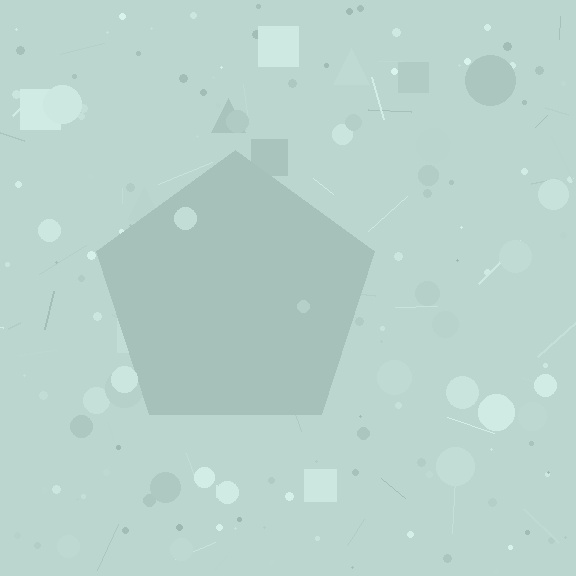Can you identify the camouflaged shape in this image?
The camouflaged shape is a pentagon.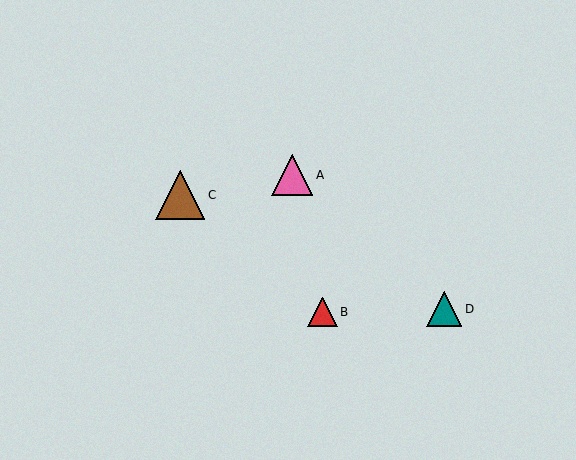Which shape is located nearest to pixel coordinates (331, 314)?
The red triangle (labeled B) at (323, 312) is nearest to that location.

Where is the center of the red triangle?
The center of the red triangle is at (323, 312).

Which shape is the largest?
The brown triangle (labeled C) is the largest.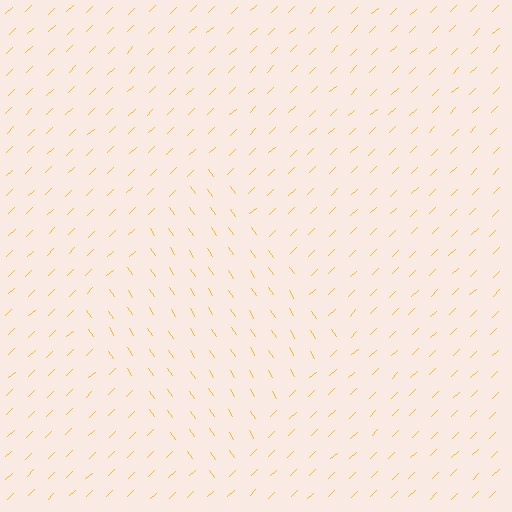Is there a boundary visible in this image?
Yes, there is a texture boundary formed by a change in line orientation.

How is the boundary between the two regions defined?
The boundary is defined purely by a change in line orientation (approximately 79 degrees difference). All lines are the same color and thickness.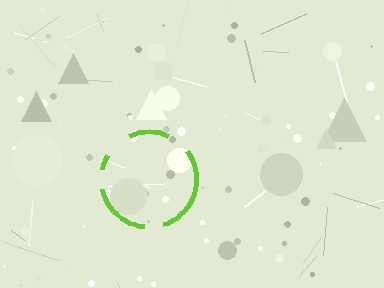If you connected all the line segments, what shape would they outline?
They would outline a circle.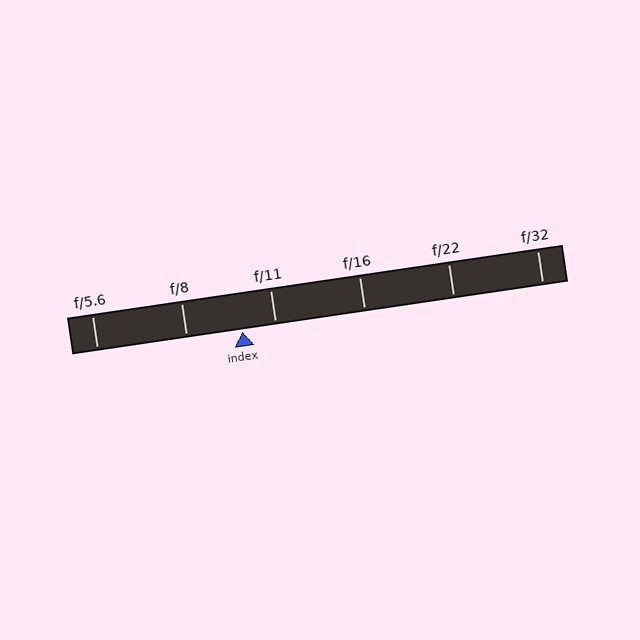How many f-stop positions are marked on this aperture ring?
There are 6 f-stop positions marked.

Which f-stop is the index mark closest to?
The index mark is closest to f/11.